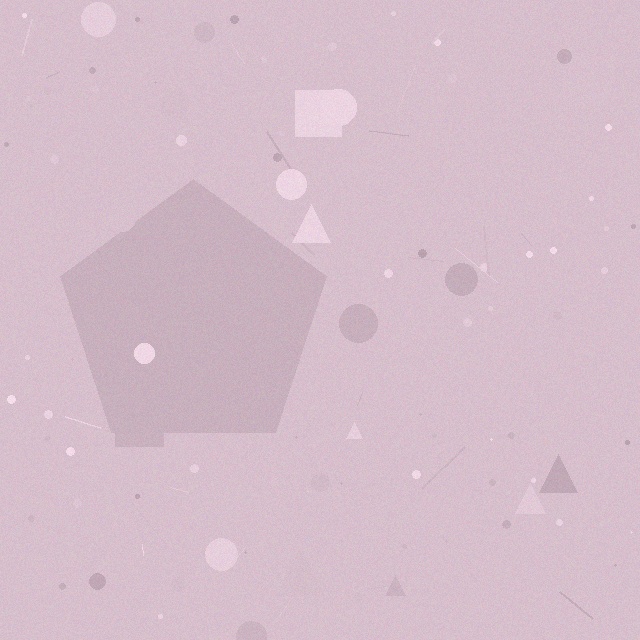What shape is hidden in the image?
A pentagon is hidden in the image.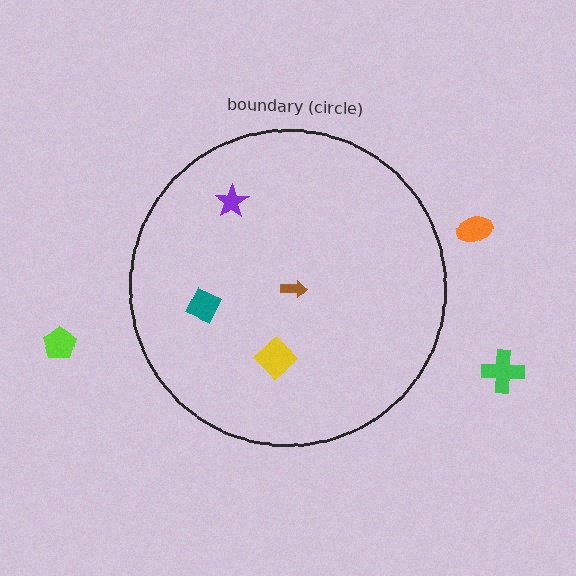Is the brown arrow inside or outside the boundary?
Inside.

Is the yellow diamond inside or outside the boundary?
Inside.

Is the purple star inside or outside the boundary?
Inside.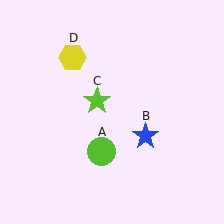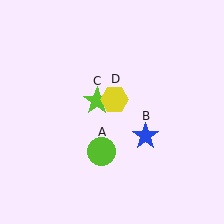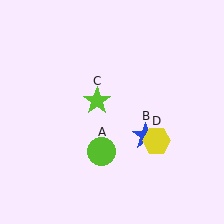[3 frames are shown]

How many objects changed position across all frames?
1 object changed position: yellow hexagon (object D).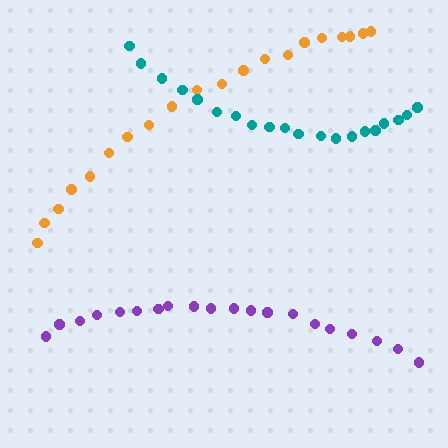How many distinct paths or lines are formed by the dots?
There are 3 distinct paths.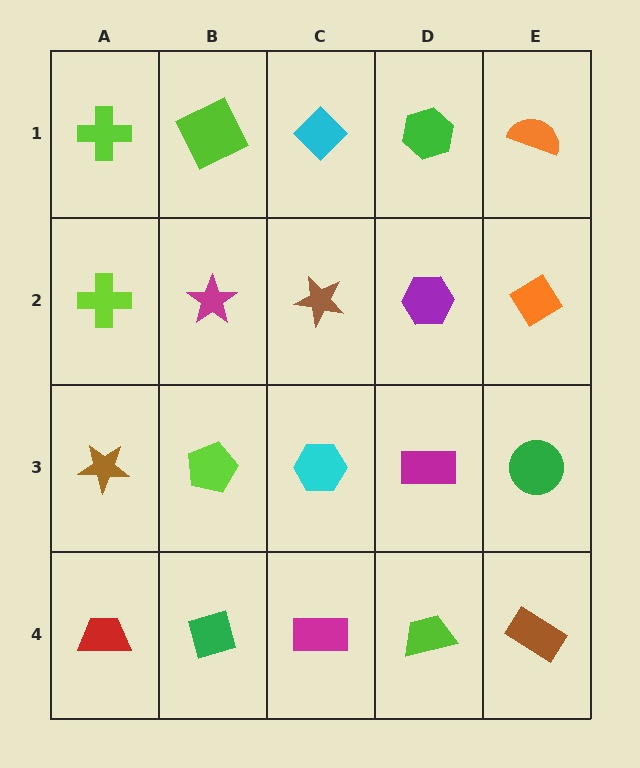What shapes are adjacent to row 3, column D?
A purple hexagon (row 2, column D), a lime trapezoid (row 4, column D), a cyan hexagon (row 3, column C), a green circle (row 3, column E).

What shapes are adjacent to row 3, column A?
A lime cross (row 2, column A), a red trapezoid (row 4, column A), a lime pentagon (row 3, column B).